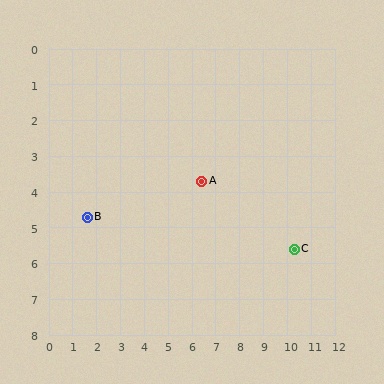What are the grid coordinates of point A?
Point A is at approximately (6.4, 3.7).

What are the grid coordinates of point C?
Point C is at approximately (10.3, 5.6).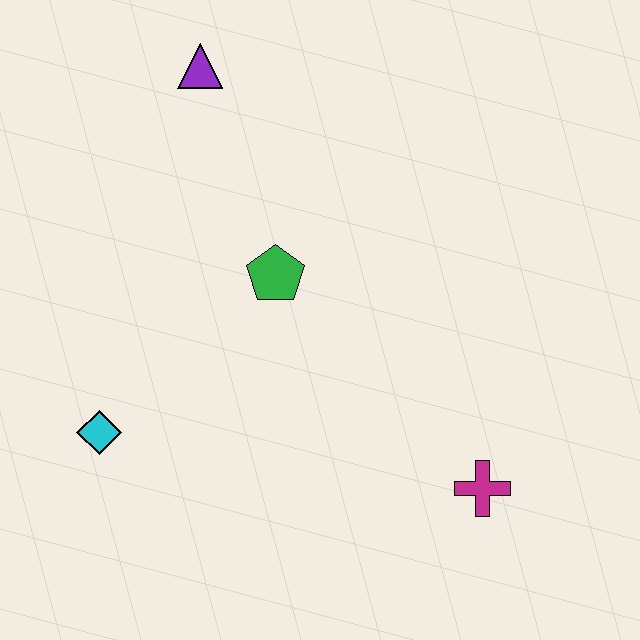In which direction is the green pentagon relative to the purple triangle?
The green pentagon is below the purple triangle.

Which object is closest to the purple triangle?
The green pentagon is closest to the purple triangle.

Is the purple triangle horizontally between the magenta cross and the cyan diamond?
Yes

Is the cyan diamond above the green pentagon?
No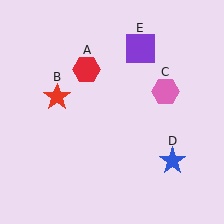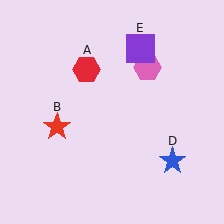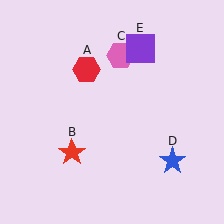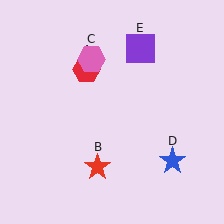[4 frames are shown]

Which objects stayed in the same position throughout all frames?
Red hexagon (object A) and blue star (object D) and purple square (object E) remained stationary.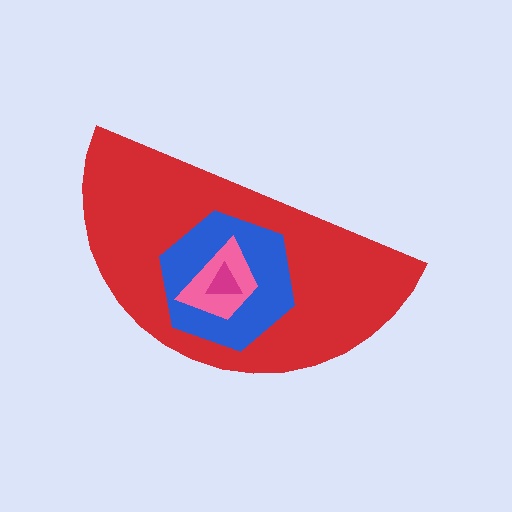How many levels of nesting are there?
4.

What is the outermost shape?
The red semicircle.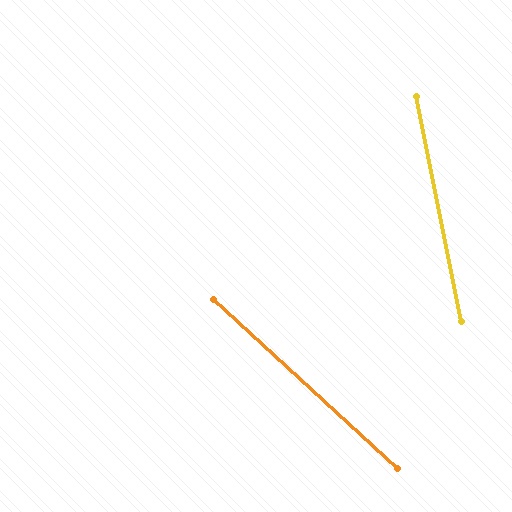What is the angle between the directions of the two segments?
Approximately 36 degrees.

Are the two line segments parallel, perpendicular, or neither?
Neither parallel nor perpendicular — they differ by about 36°.